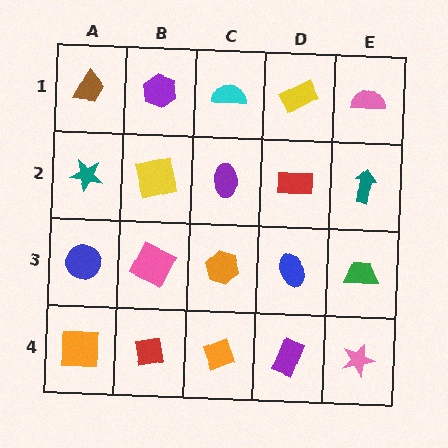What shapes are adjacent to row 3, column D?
A red rectangle (row 2, column D), a purple rectangle (row 4, column D), an orange hexagon (row 3, column C), a green trapezoid (row 3, column E).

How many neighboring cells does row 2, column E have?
3.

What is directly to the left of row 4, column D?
An orange diamond.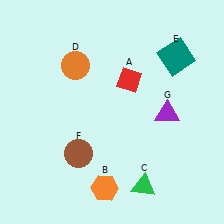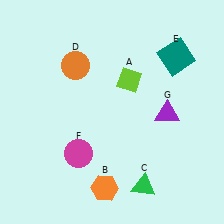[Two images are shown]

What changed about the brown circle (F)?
In Image 1, F is brown. In Image 2, it changed to magenta.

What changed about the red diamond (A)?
In Image 1, A is red. In Image 2, it changed to lime.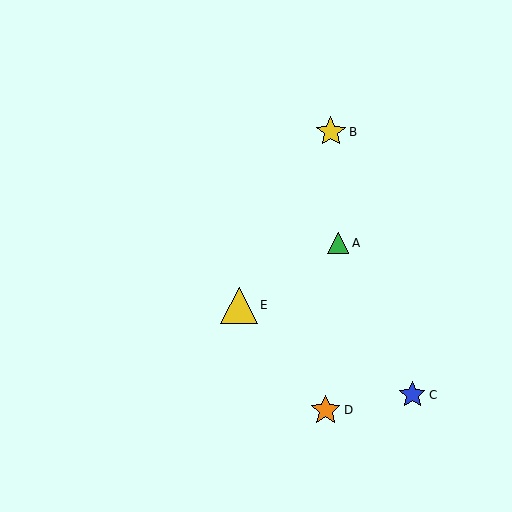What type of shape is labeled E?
Shape E is a yellow triangle.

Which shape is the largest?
The yellow triangle (labeled E) is the largest.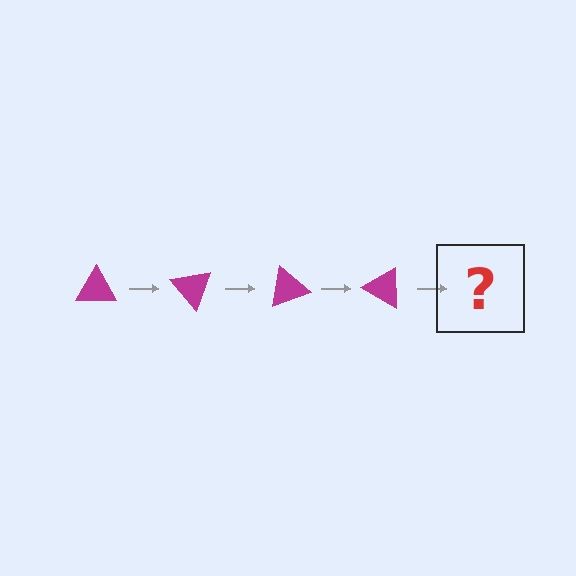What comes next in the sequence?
The next element should be a magenta triangle rotated 200 degrees.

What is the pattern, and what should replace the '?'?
The pattern is that the triangle rotates 50 degrees each step. The '?' should be a magenta triangle rotated 200 degrees.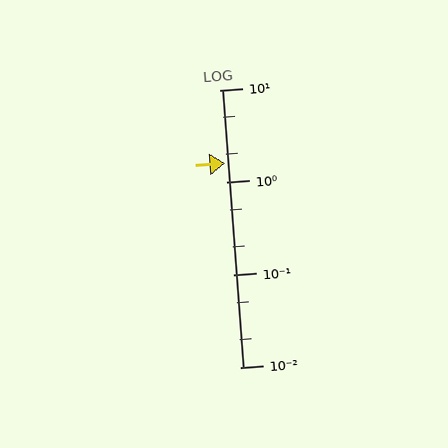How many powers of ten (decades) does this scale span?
The scale spans 3 decades, from 0.01 to 10.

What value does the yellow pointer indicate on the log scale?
The pointer indicates approximately 1.6.